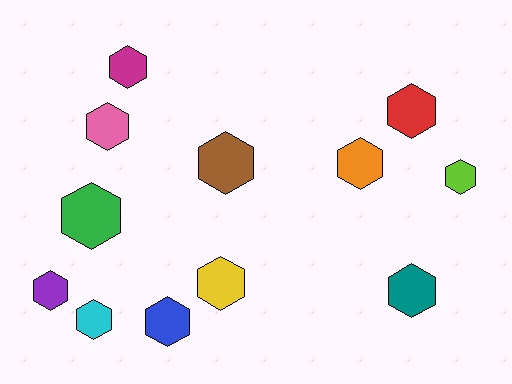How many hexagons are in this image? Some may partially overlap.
There are 12 hexagons.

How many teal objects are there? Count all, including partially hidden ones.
There is 1 teal object.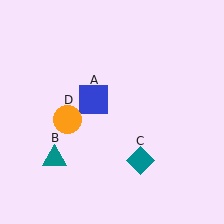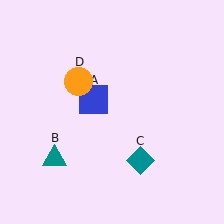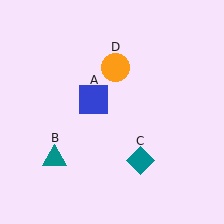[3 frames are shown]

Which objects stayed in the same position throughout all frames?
Blue square (object A) and teal triangle (object B) and teal diamond (object C) remained stationary.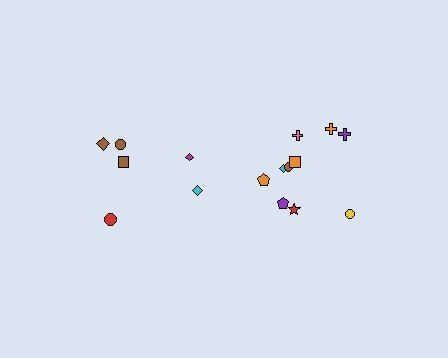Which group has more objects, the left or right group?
The right group.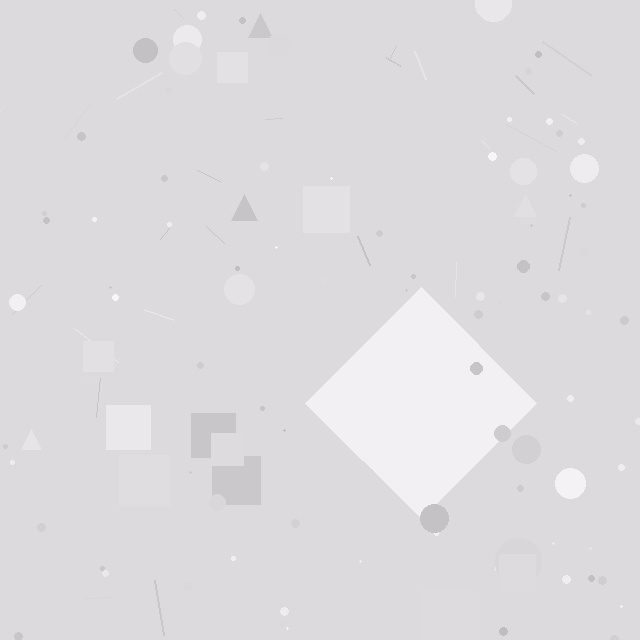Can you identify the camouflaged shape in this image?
The camouflaged shape is a diamond.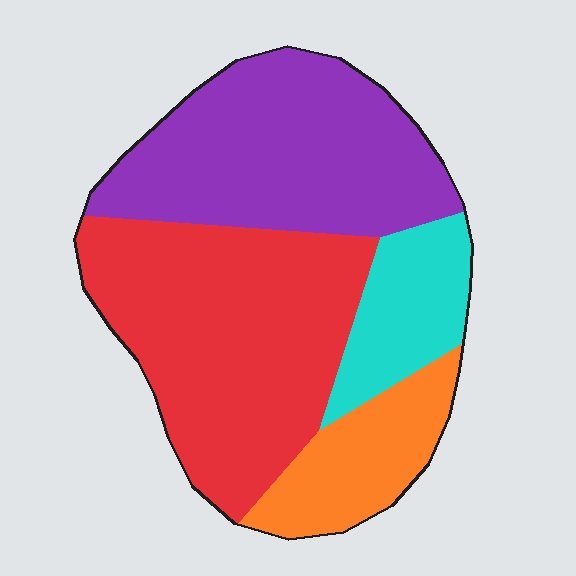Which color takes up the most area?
Red, at roughly 40%.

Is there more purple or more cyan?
Purple.